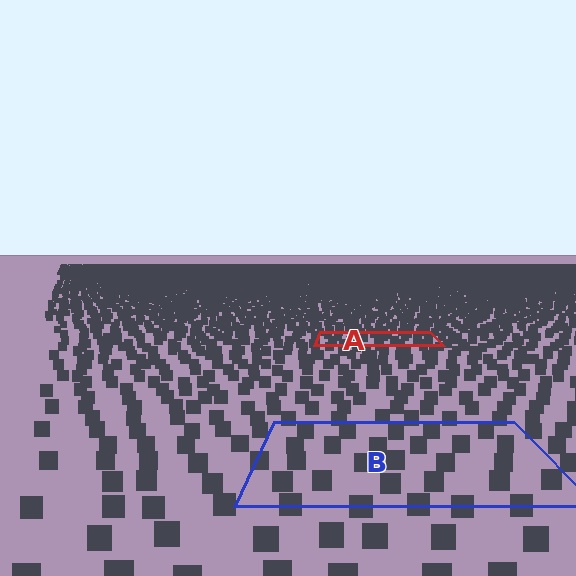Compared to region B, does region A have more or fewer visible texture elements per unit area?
Region A has more texture elements per unit area — they are packed more densely because it is farther away.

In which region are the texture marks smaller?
The texture marks are smaller in region A, because it is farther away.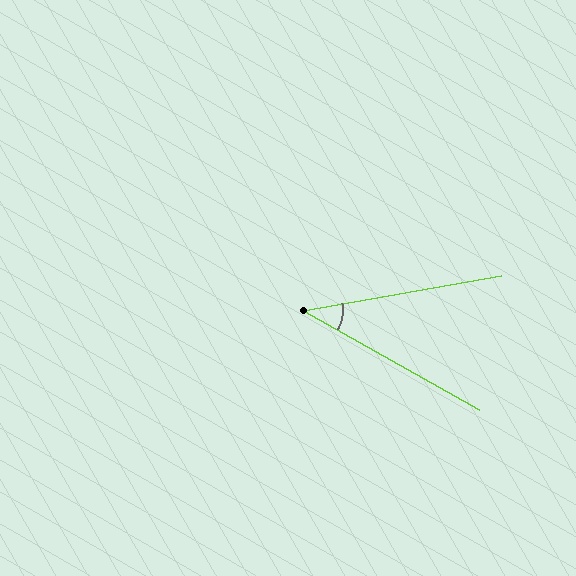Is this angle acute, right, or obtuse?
It is acute.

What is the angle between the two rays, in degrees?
Approximately 39 degrees.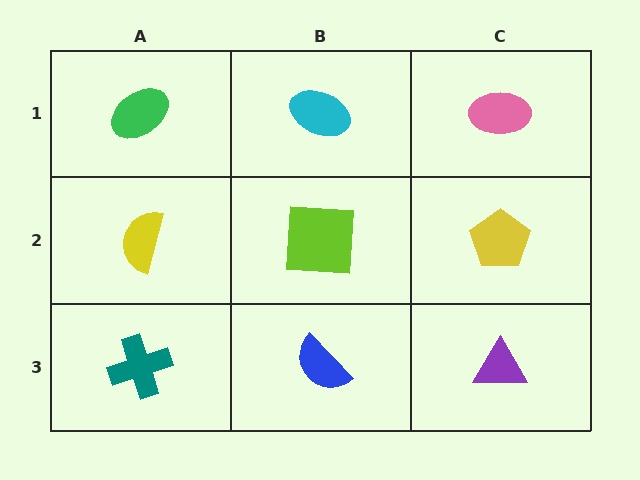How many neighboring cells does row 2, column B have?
4.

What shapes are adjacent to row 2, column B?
A cyan ellipse (row 1, column B), a blue semicircle (row 3, column B), a yellow semicircle (row 2, column A), a yellow pentagon (row 2, column C).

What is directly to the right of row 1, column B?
A pink ellipse.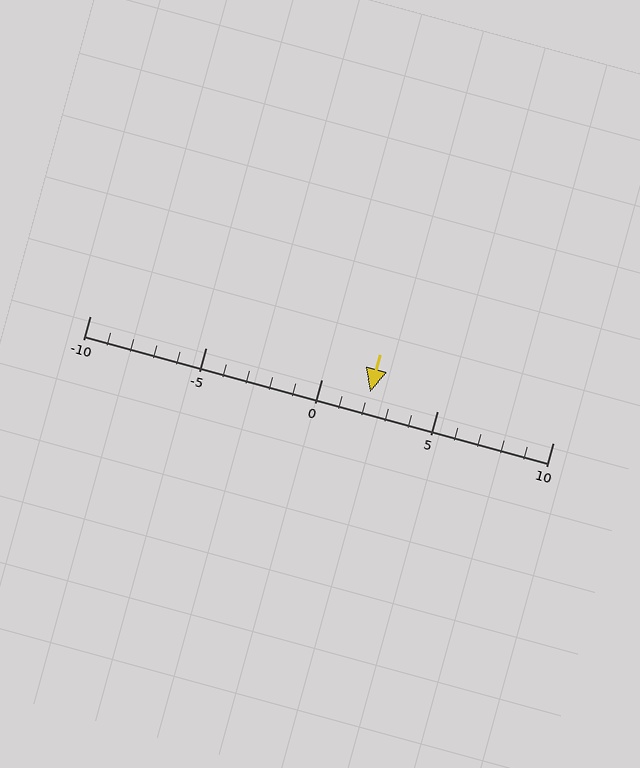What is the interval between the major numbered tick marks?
The major tick marks are spaced 5 units apart.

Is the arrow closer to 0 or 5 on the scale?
The arrow is closer to 0.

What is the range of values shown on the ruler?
The ruler shows values from -10 to 10.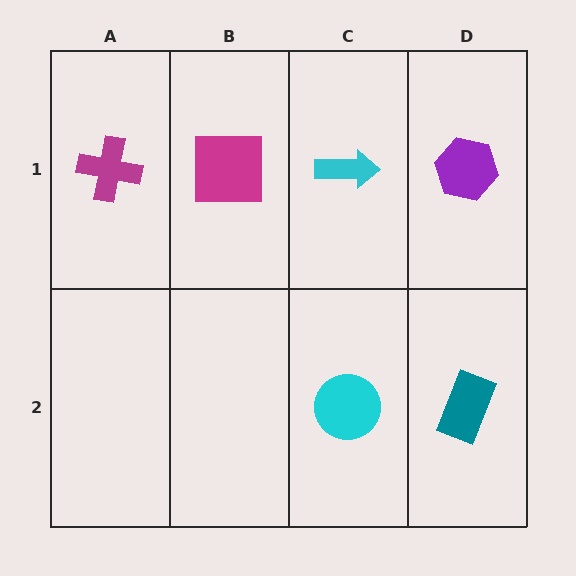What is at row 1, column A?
A magenta cross.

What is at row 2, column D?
A teal rectangle.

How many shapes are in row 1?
4 shapes.